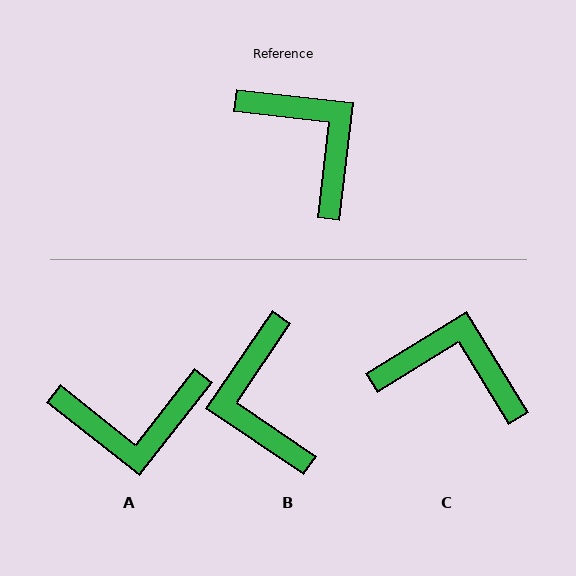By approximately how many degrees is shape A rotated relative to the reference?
Approximately 122 degrees clockwise.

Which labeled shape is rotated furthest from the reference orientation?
B, about 153 degrees away.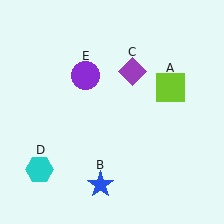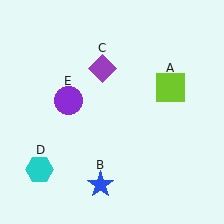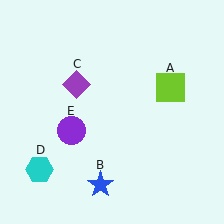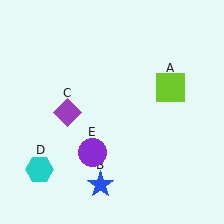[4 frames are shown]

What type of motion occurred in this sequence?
The purple diamond (object C), purple circle (object E) rotated counterclockwise around the center of the scene.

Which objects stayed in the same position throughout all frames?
Lime square (object A) and blue star (object B) and cyan hexagon (object D) remained stationary.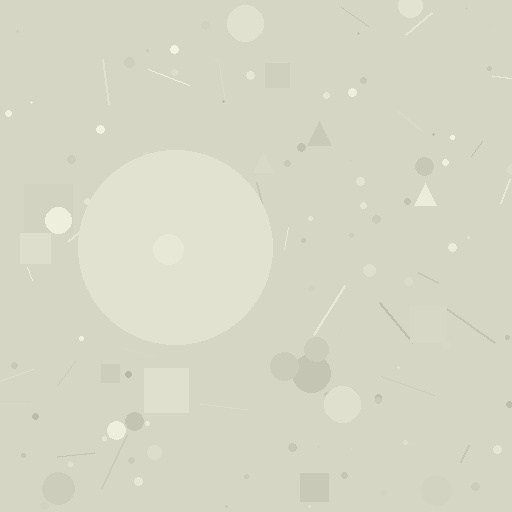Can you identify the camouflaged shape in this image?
The camouflaged shape is a circle.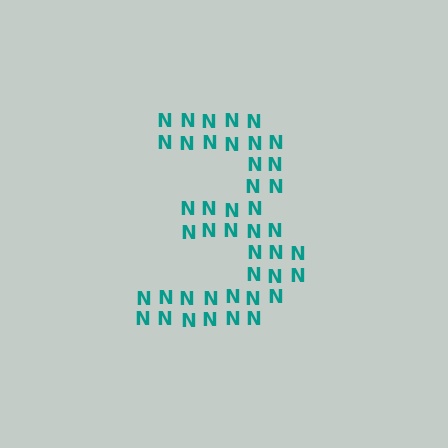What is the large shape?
The large shape is the digit 3.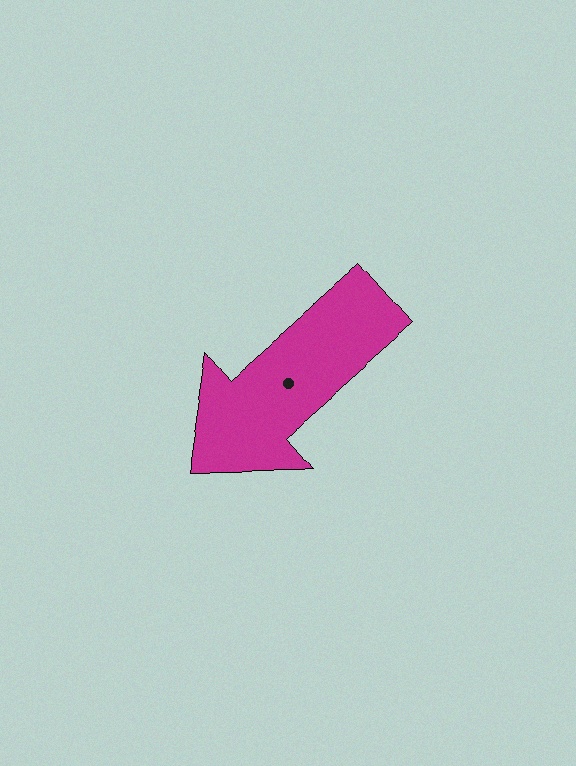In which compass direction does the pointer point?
Southwest.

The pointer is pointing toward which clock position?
Roughly 8 o'clock.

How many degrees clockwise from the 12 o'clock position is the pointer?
Approximately 229 degrees.